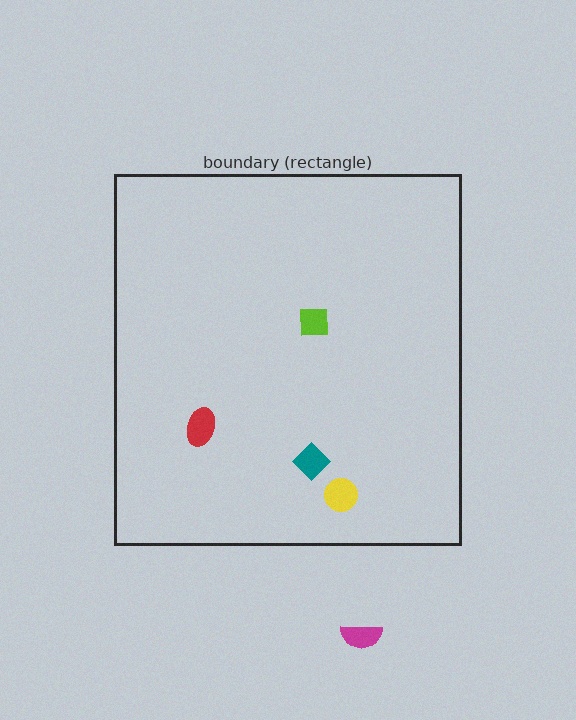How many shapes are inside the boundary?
4 inside, 1 outside.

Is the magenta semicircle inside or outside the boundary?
Outside.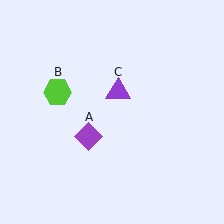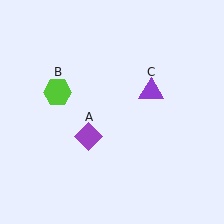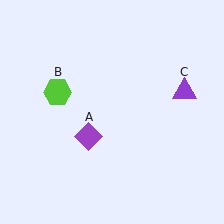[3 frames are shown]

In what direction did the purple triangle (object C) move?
The purple triangle (object C) moved right.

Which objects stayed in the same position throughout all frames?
Purple diamond (object A) and lime hexagon (object B) remained stationary.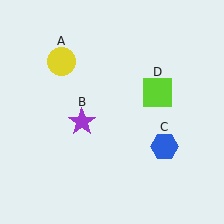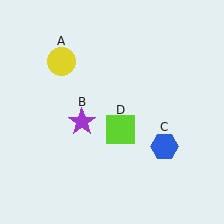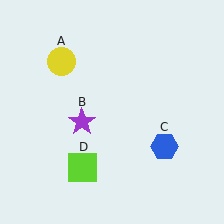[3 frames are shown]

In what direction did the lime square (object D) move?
The lime square (object D) moved down and to the left.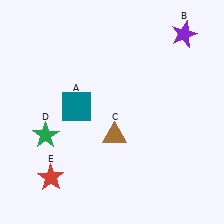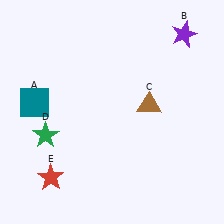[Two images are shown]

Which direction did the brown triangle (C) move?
The brown triangle (C) moved right.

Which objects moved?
The objects that moved are: the teal square (A), the brown triangle (C).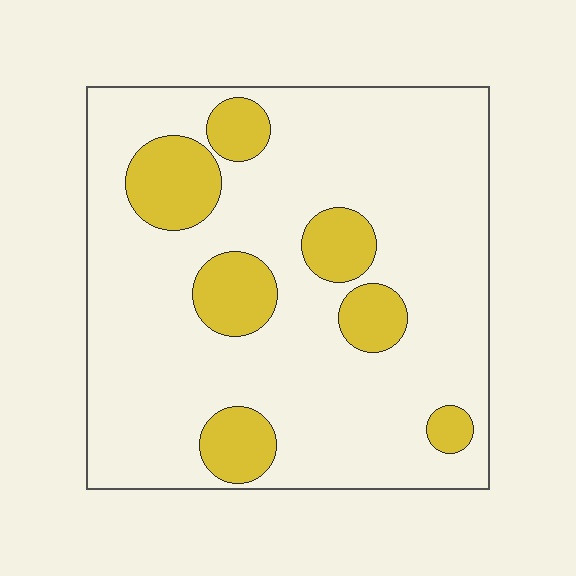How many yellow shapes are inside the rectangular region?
7.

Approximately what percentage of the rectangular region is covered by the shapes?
Approximately 20%.